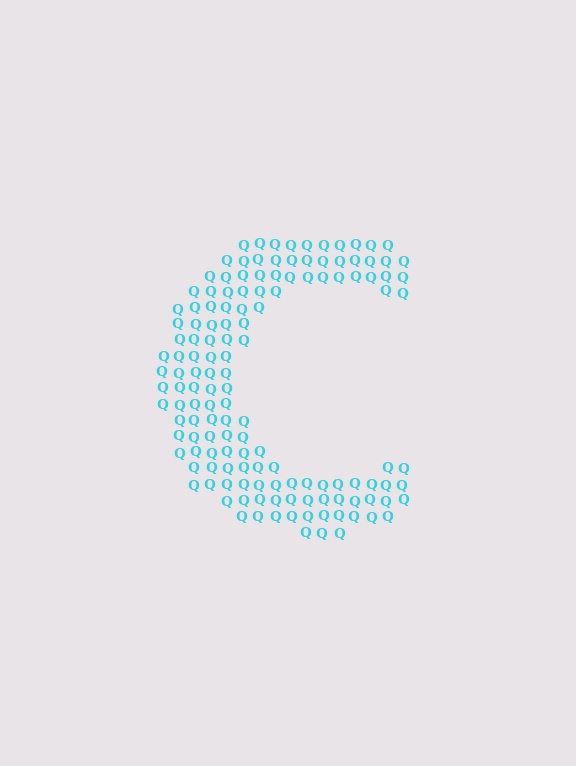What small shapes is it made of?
It is made of small letter Q's.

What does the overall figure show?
The overall figure shows the letter C.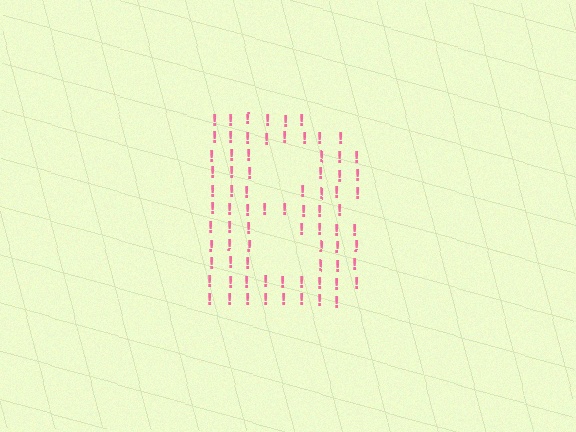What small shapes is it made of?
It is made of small exclamation marks.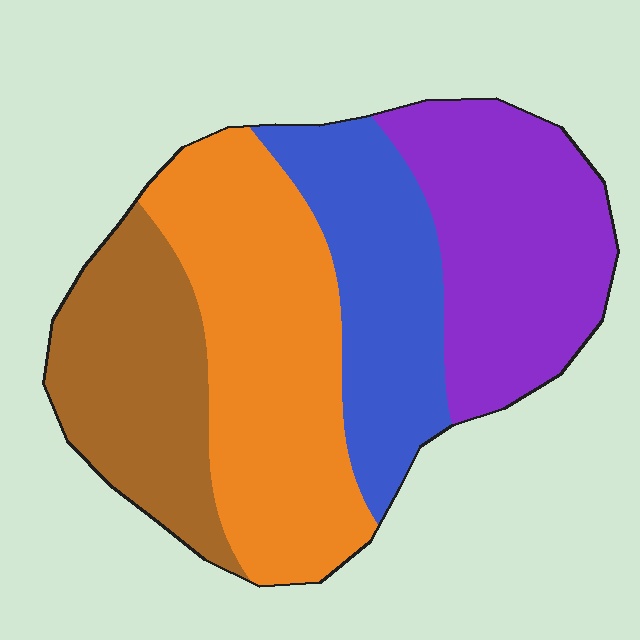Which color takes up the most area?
Orange, at roughly 35%.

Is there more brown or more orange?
Orange.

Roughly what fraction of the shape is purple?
Purple takes up about one quarter (1/4) of the shape.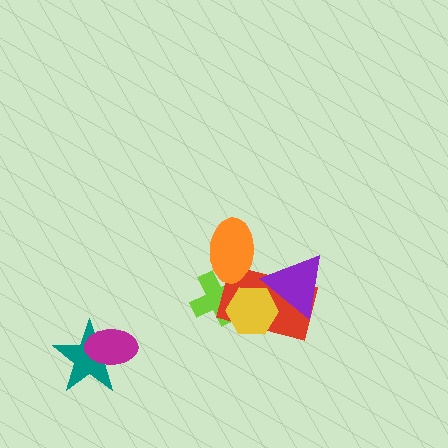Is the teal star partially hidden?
Yes, it is partially covered by another shape.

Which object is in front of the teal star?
The magenta ellipse is in front of the teal star.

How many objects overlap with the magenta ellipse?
1 object overlaps with the magenta ellipse.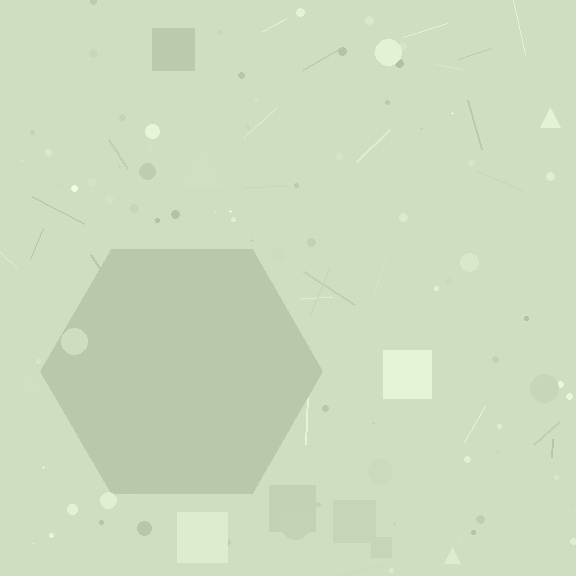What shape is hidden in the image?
A hexagon is hidden in the image.